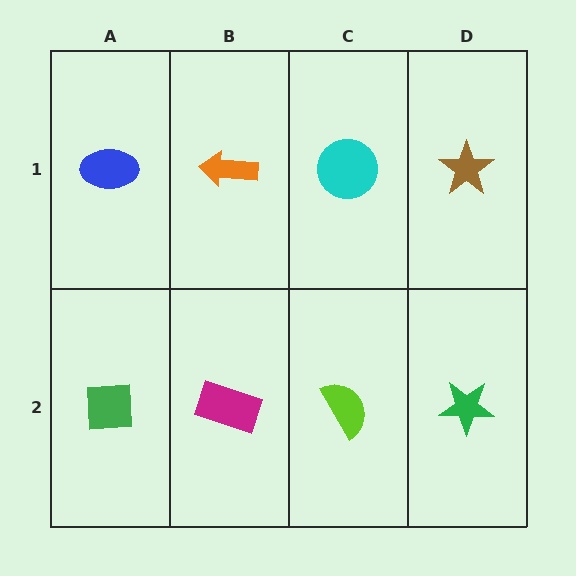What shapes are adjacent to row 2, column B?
An orange arrow (row 1, column B), a green square (row 2, column A), a lime semicircle (row 2, column C).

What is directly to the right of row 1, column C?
A brown star.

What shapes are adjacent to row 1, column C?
A lime semicircle (row 2, column C), an orange arrow (row 1, column B), a brown star (row 1, column D).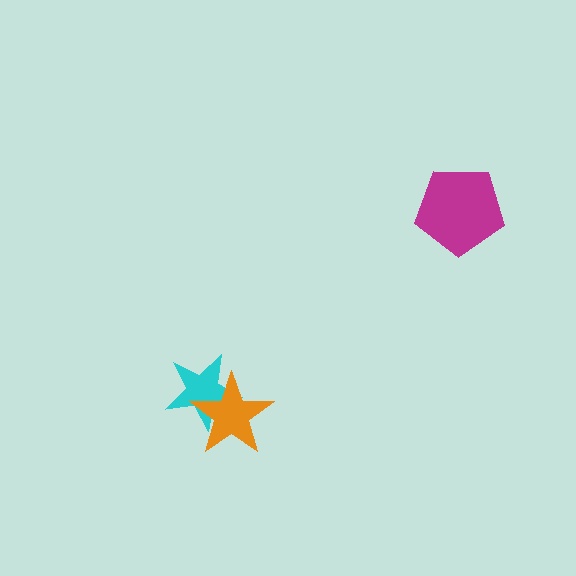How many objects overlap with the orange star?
1 object overlaps with the orange star.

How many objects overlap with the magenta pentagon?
0 objects overlap with the magenta pentagon.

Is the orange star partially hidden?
No, no other shape covers it.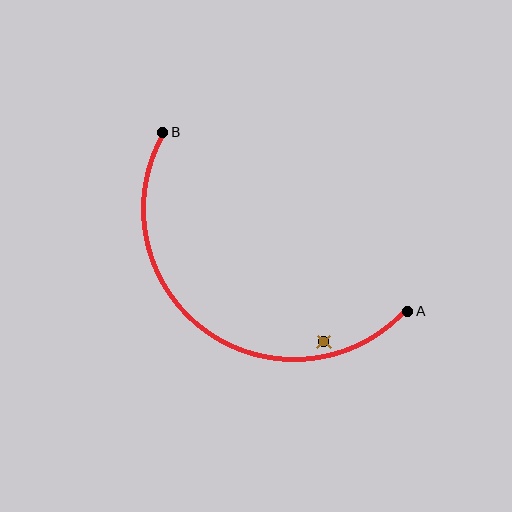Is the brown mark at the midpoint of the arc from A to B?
No — the brown mark does not lie on the arc at all. It sits slightly inside the curve.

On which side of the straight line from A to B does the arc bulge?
The arc bulges below and to the left of the straight line connecting A and B.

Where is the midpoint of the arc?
The arc midpoint is the point on the curve farthest from the straight line joining A and B. It sits below and to the left of that line.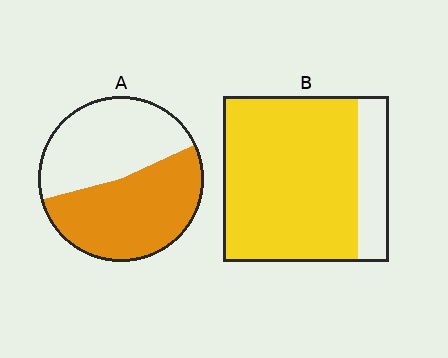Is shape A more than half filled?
Roughly half.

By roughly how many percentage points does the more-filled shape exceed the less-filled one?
By roughly 30 percentage points (B over A).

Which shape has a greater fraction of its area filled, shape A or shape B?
Shape B.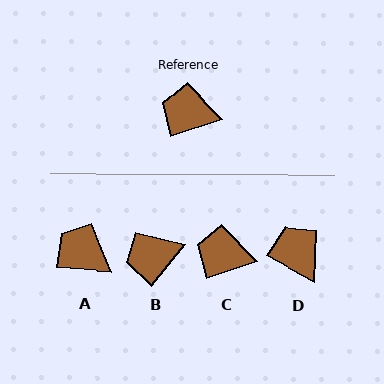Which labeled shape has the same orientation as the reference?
C.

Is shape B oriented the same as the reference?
No, it is off by about 33 degrees.